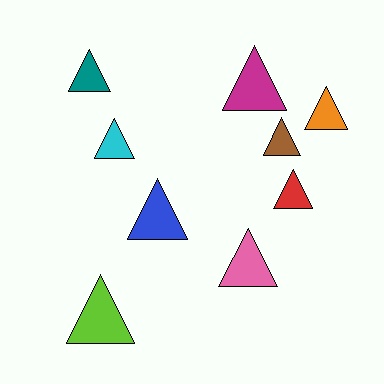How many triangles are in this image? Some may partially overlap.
There are 9 triangles.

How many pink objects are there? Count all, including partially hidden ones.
There is 1 pink object.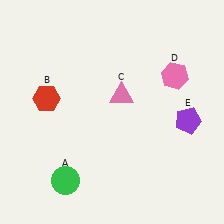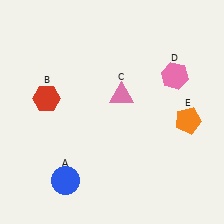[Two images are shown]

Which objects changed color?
A changed from green to blue. E changed from purple to orange.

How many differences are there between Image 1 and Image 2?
There are 2 differences between the two images.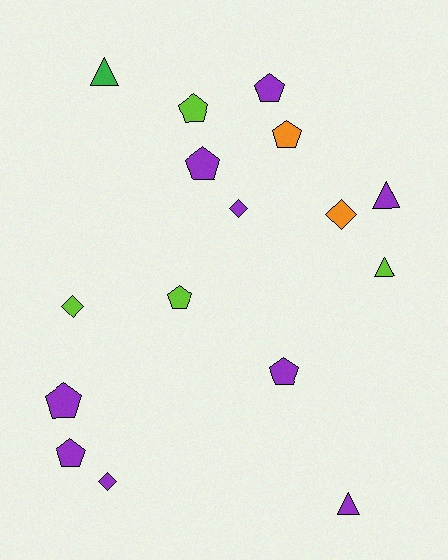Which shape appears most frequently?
Pentagon, with 8 objects.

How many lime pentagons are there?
There are 2 lime pentagons.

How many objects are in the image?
There are 16 objects.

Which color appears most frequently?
Purple, with 9 objects.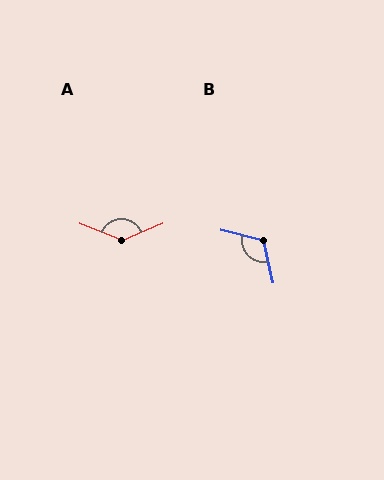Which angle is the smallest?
B, at approximately 117 degrees.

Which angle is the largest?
A, at approximately 136 degrees.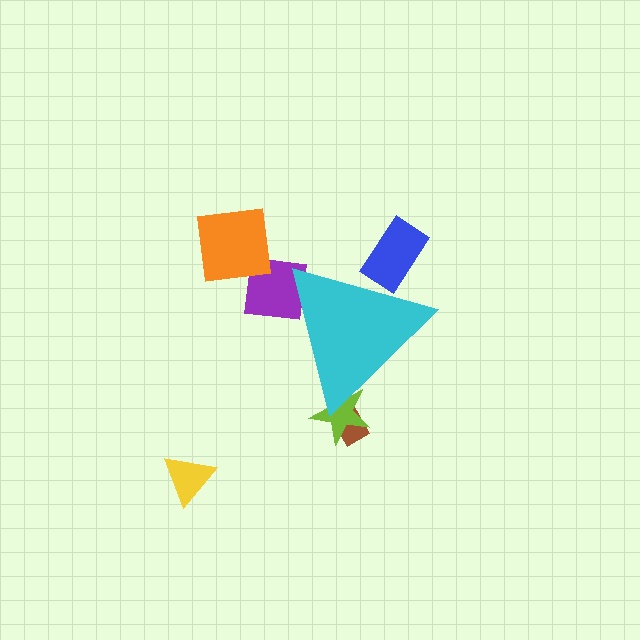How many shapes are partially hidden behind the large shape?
4 shapes are partially hidden.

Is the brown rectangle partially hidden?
Yes, the brown rectangle is partially hidden behind the cyan triangle.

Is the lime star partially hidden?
Yes, the lime star is partially hidden behind the cyan triangle.